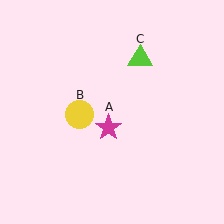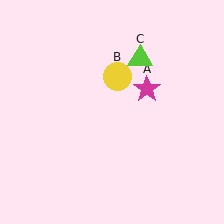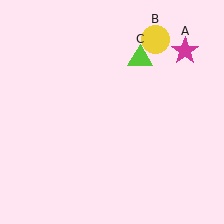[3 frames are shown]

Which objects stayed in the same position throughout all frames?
Lime triangle (object C) remained stationary.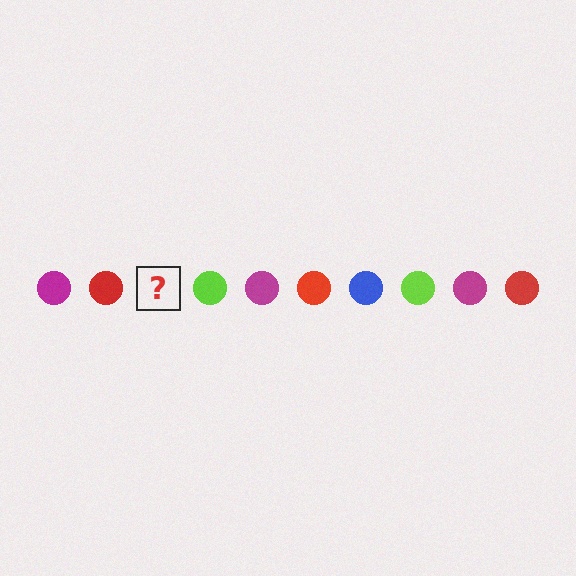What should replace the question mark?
The question mark should be replaced with a blue circle.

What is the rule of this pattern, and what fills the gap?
The rule is that the pattern cycles through magenta, red, blue, lime circles. The gap should be filled with a blue circle.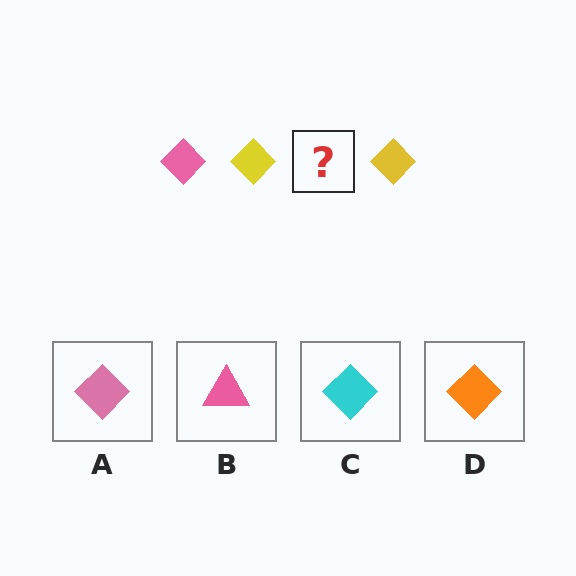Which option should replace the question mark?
Option A.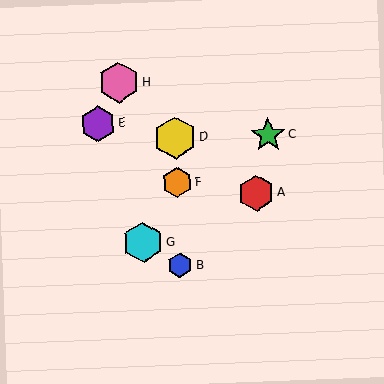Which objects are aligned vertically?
Objects B, D, F are aligned vertically.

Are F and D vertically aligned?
Yes, both are at x≈177.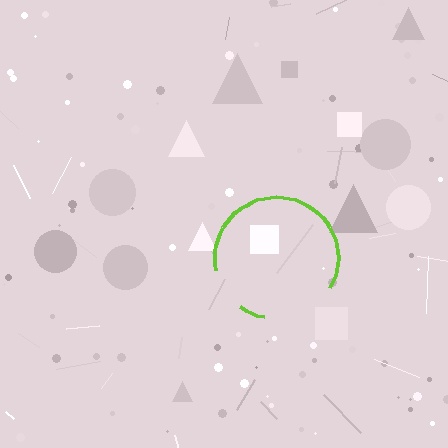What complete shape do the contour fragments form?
The contour fragments form a circle.